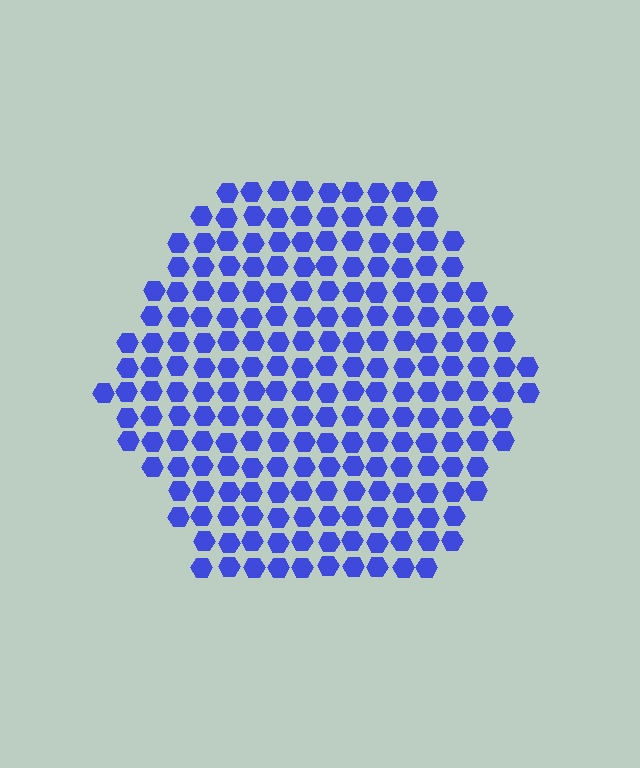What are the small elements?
The small elements are hexagons.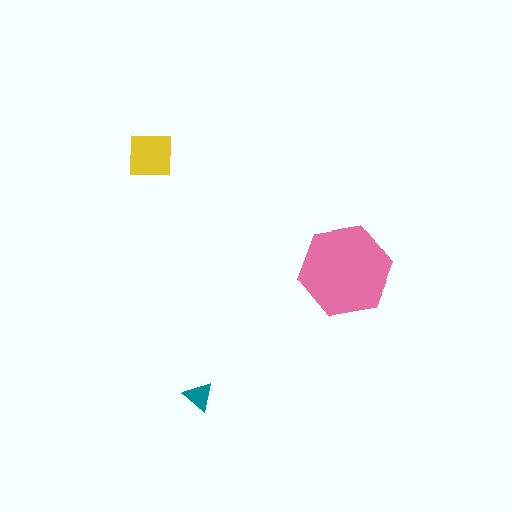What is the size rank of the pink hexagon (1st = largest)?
1st.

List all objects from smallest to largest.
The teal triangle, the yellow square, the pink hexagon.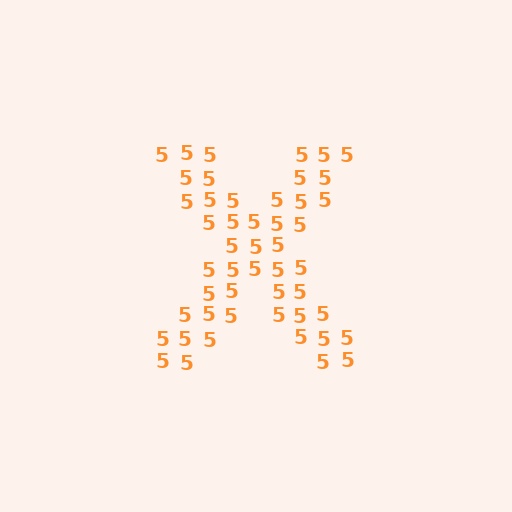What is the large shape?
The large shape is the letter X.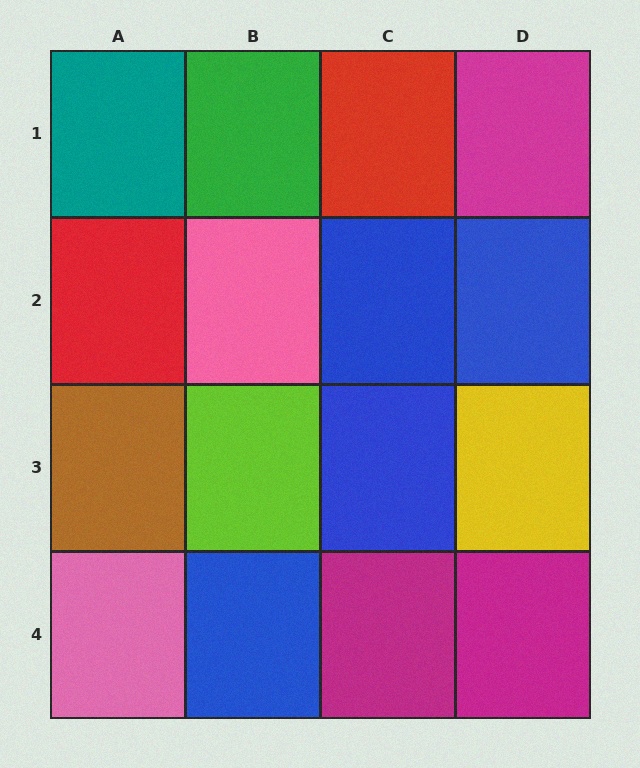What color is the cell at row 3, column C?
Blue.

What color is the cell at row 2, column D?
Blue.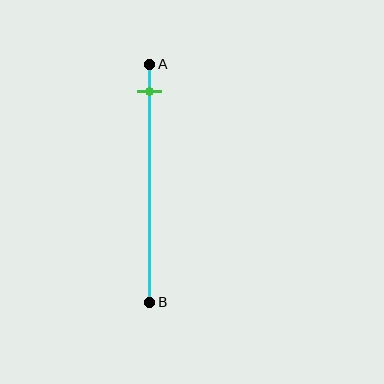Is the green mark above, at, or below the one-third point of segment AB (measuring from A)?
The green mark is above the one-third point of segment AB.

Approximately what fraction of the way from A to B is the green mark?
The green mark is approximately 10% of the way from A to B.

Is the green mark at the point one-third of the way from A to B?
No, the mark is at about 10% from A, not at the 33% one-third point.